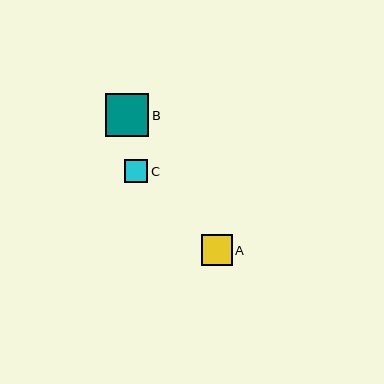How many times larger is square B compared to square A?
Square B is approximately 1.4 times the size of square A.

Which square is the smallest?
Square C is the smallest with a size of approximately 23 pixels.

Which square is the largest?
Square B is the largest with a size of approximately 44 pixels.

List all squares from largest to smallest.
From largest to smallest: B, A, C.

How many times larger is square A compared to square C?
Square A is approximately 1.3 times the size of square C.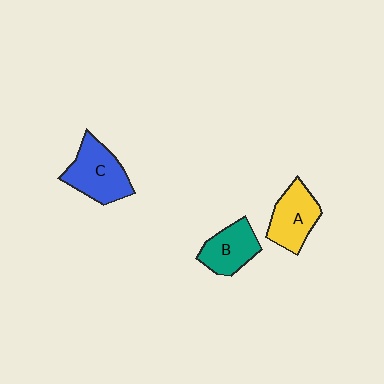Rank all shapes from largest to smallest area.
From largest to smallest: C (blue), A (yellow), B (teal).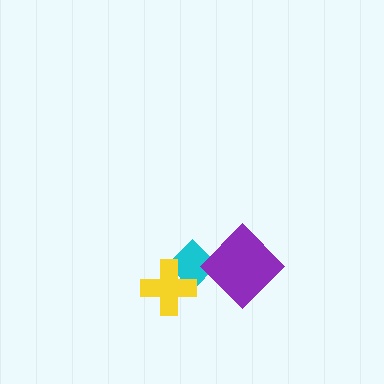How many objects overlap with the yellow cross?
1 object overlaps with the yellow cross.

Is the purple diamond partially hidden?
No, no other shape covers it.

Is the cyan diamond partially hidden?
Yes, it is partially covered by another shape.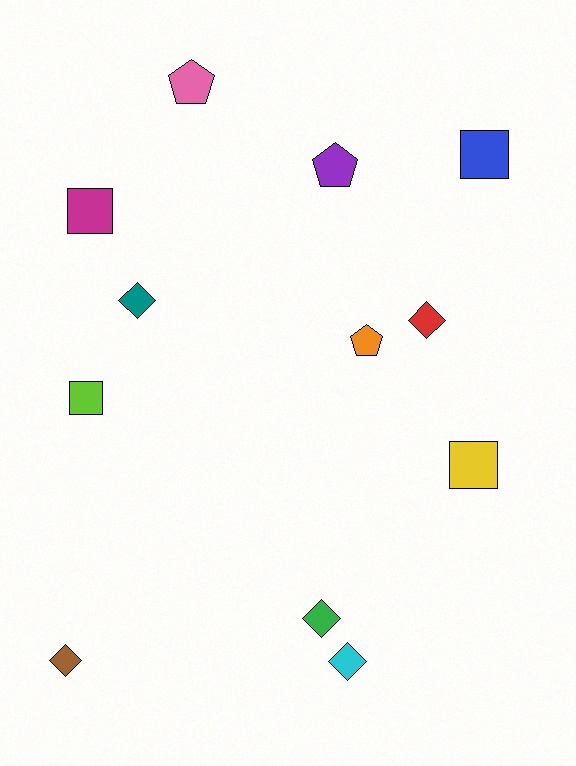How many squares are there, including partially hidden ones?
There are 4 squares.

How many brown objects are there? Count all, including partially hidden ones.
There is 1 brown object.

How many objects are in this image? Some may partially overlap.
There are 12 objects.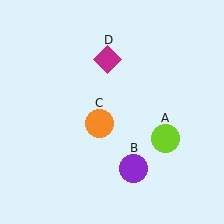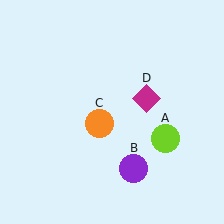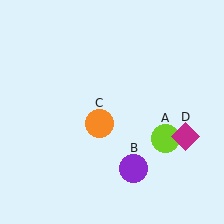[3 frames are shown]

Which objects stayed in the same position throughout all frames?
Lime circle (object A) and purple circle (object B) and orange circle (object C) remained stationary.